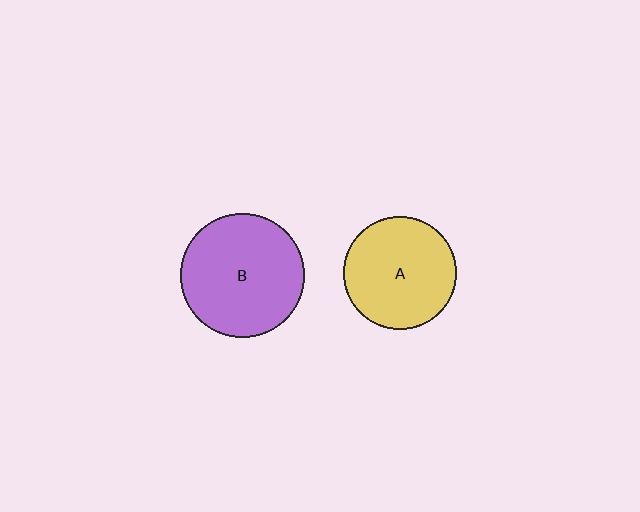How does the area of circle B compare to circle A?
Approximately 1.2 times.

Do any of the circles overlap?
No, none of the circles overlap.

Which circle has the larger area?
Circle B (purple).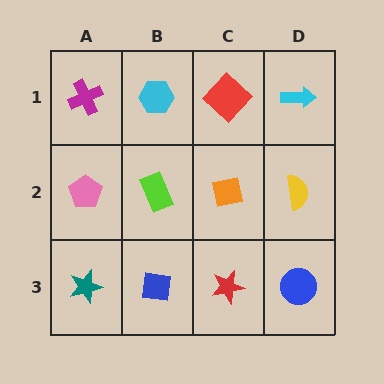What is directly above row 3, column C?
An orange square.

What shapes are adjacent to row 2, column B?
A cyan hexagon (row 1, column B), a blue square (row 3, column B), a pink pentagon (row 2, column A), an orange square (row 2, column C).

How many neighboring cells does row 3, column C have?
3.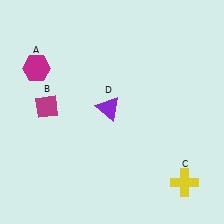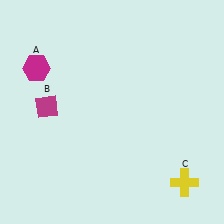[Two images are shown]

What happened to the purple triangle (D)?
The purple triangle (D) was removed in Image 2. It was in the top-left area of Image 1.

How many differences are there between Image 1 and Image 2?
There is 1 difference between the two images.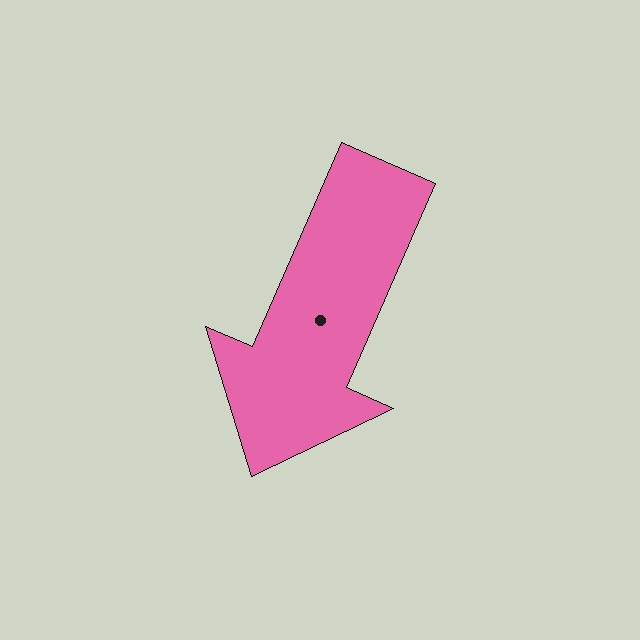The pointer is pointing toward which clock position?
Roughly 7 o'clock.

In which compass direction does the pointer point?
Southwest.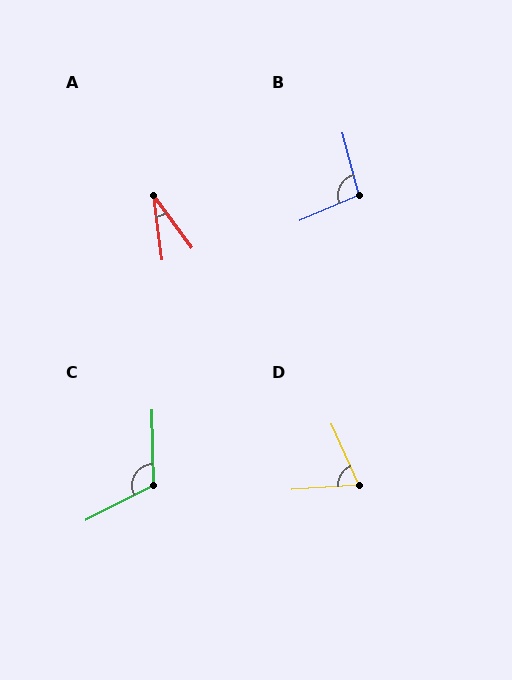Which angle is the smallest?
A, at approximately 29 degrees.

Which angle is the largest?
C, at approximately 116 degrees.